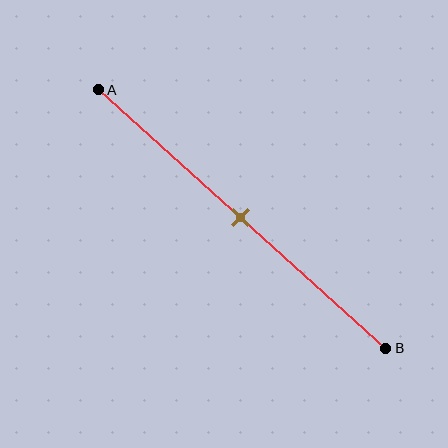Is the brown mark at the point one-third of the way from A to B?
No, the mark is at about 50% from A, not at the 33% one-third point.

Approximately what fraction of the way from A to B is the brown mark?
The brown mark is approximately 50% of the way from A to B.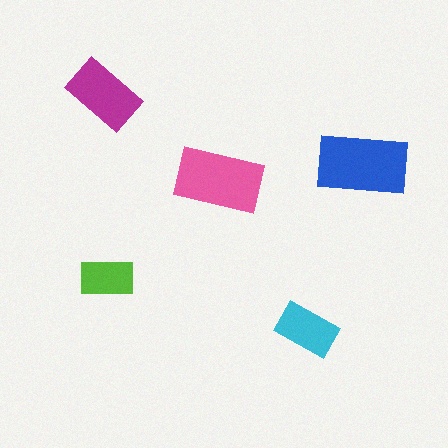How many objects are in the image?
There are 5 objects in the image.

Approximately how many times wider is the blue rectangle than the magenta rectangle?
About 1.5 times wider.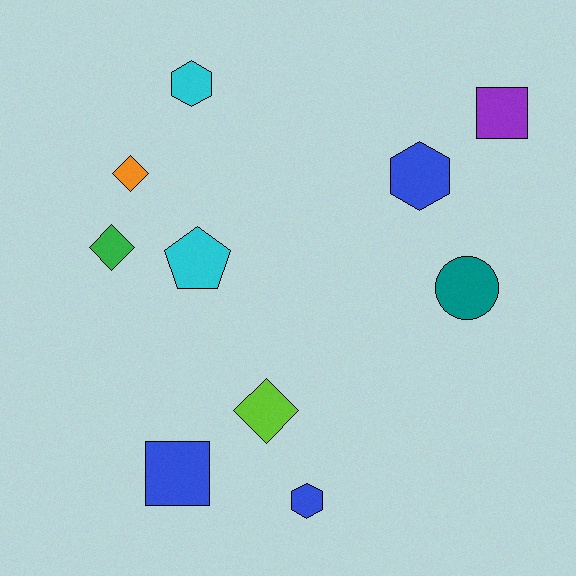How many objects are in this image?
There are 10 objects.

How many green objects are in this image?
There is 1 green object.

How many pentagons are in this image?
There is 1 pentagon.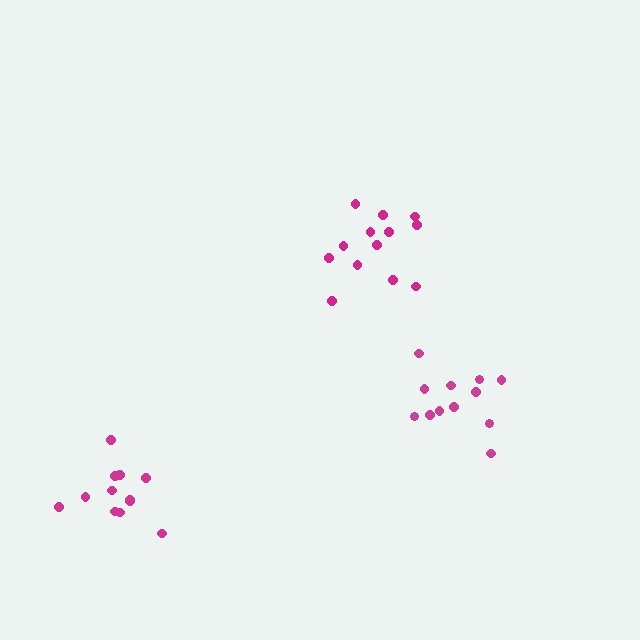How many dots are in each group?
Group 1: 12 dots, Group 2: 13 dots, Group 3: 12 dots (37 total).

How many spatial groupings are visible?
There are 3 spatial groupings.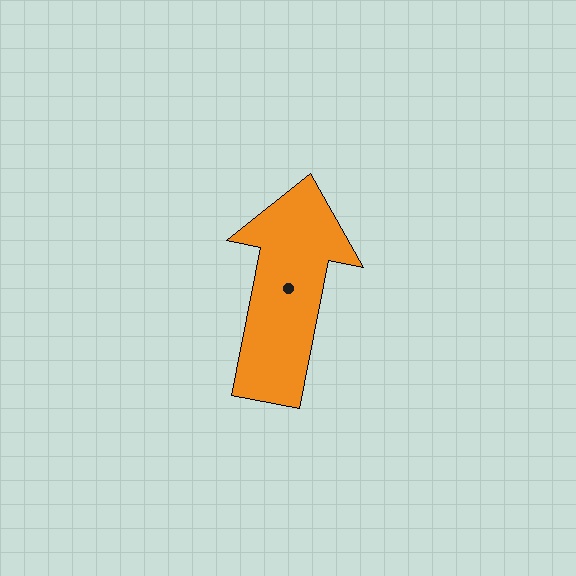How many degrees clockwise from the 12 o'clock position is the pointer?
Approximately 11 degrees.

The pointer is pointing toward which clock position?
Roughly 12 o'clock.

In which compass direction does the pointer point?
North.